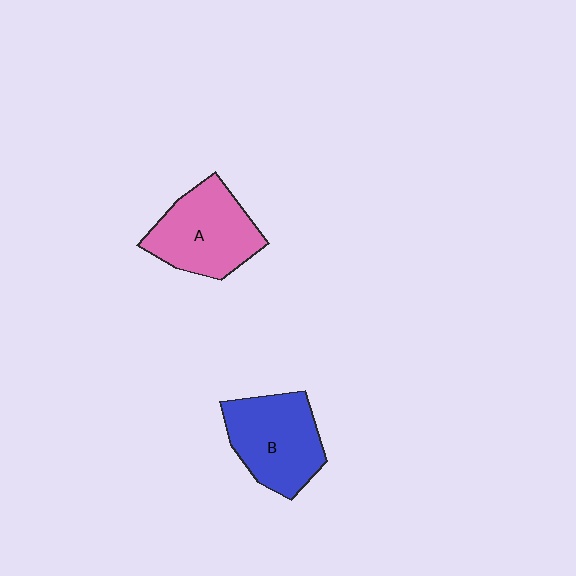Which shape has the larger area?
Shape A (pink).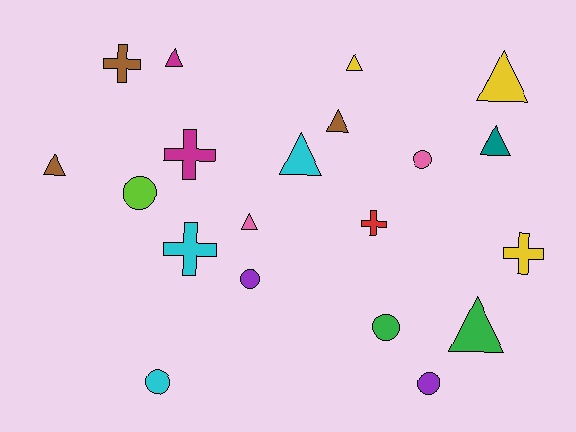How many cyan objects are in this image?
There are 3 cyan objects.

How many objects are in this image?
There are 20 objects.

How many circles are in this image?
There are 6 circles.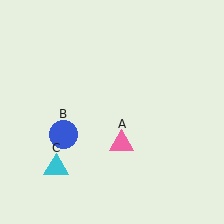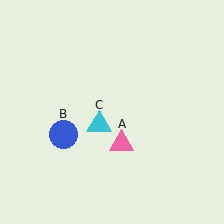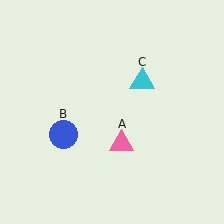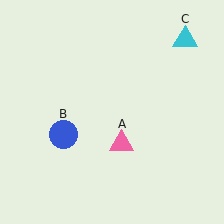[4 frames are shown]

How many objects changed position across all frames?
1 object changed position: cyan triangle (object C).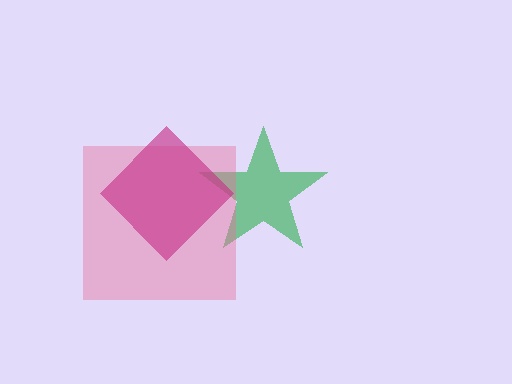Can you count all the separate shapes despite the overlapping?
Yes, there are 3 separate shapes.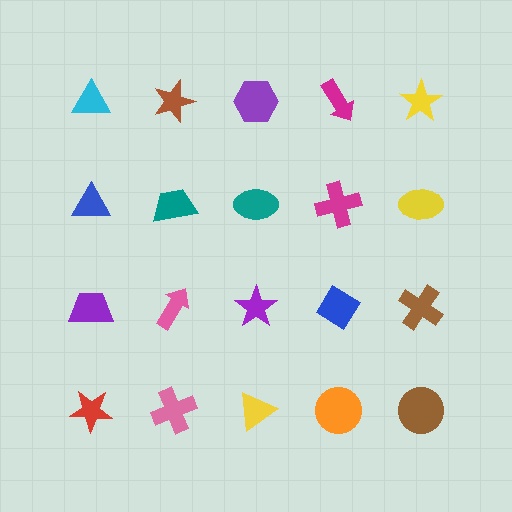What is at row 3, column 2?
A pink arrow.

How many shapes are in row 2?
5 shapes.